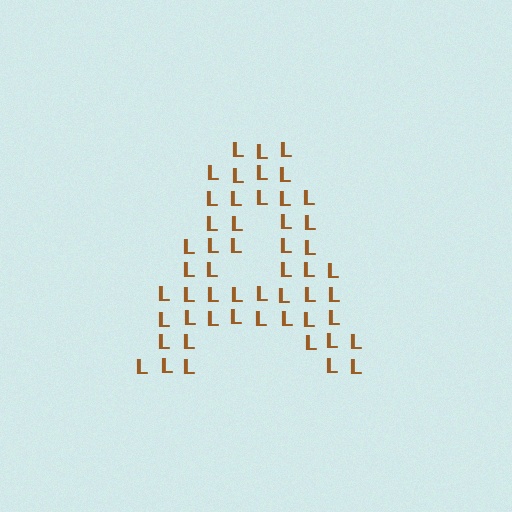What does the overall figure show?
The overall figure shows the letter A.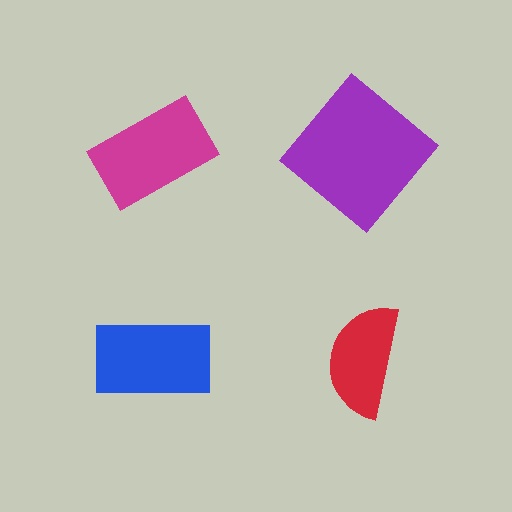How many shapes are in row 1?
2 shapes.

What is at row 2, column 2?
A red semicircle.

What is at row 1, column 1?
A magenta rectangle.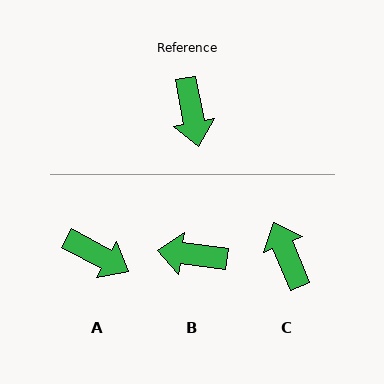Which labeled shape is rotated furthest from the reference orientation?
C, about 168 degrees away.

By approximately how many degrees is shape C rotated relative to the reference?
Approximately 168 degrees clockwise.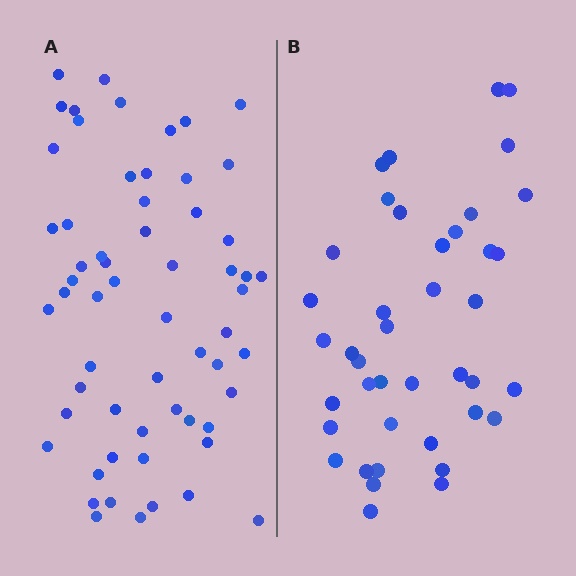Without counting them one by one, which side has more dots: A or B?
Region A (the left region) has more dots.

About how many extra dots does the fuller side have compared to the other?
Region A has approximately 20 more dots than region B.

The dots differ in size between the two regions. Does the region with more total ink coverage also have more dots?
No. Region B has more total ink coverage because its dots are larger, but region A actually contains more individual dots. Total area can be misleading — the number of items is what matters here.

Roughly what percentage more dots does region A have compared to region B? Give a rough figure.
About 45% more.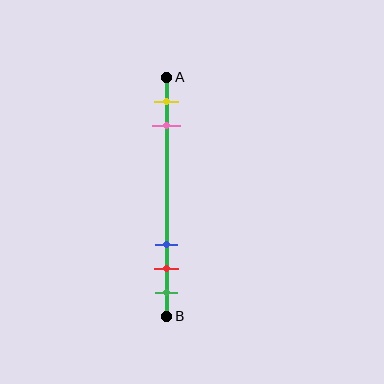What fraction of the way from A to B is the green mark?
The green mark is approximately 90% (0.9) of the way from A to B.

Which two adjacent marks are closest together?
The red and green marks are the closest adjacent pair.